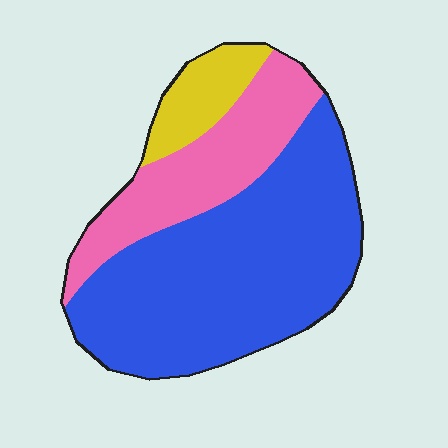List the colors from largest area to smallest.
From largest to smallest: blue, pink, yellow.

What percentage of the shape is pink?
Pink takes up about one quarter (1/4) of the shape.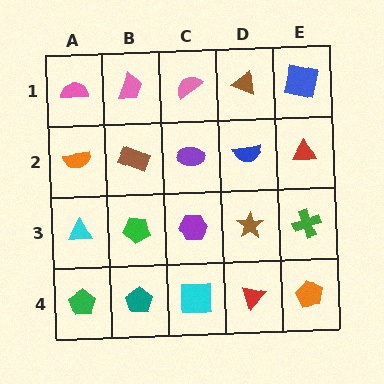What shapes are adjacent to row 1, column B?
A brown rectangle (row 2, column B), a pink semicircle (row 1, column A), a pink semicircle (row 1, column C).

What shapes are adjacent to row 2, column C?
A pink semicircle (row 1, column C), a purple hexagon (row 3, column C), a brown rectangle (row 2, column B), a blue semicircle (row 2, column D).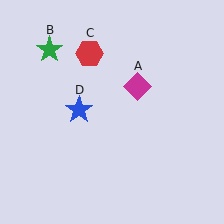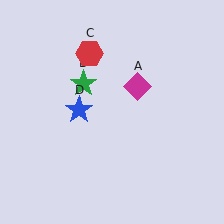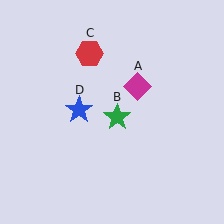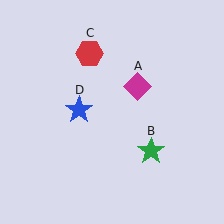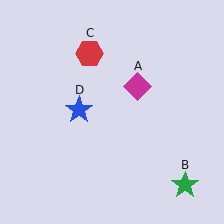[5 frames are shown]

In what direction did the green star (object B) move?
The green star (object B) moved down and to the right.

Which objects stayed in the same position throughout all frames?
Magenta diamond (object A) and red hexagon (object C) and blue star (object D) remained stationary.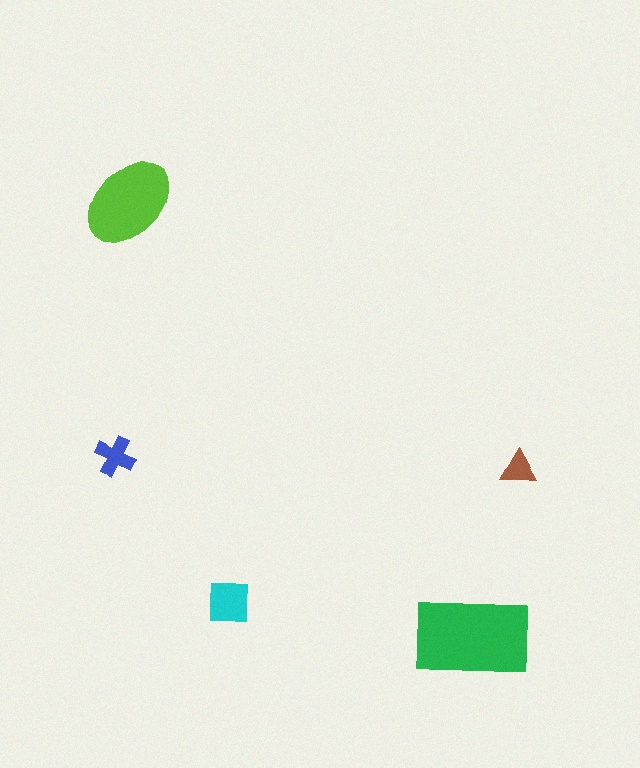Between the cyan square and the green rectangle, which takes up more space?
The green rectangle.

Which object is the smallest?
The brown triangle.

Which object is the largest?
The green rectangle.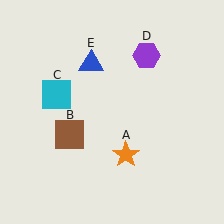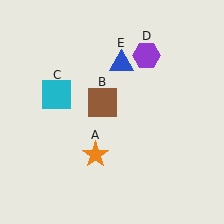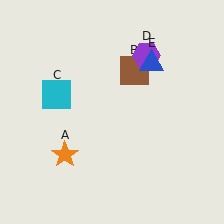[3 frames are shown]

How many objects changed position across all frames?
3 objects changed position: orange star (object A), brown square (object B), blue triangle (object E).